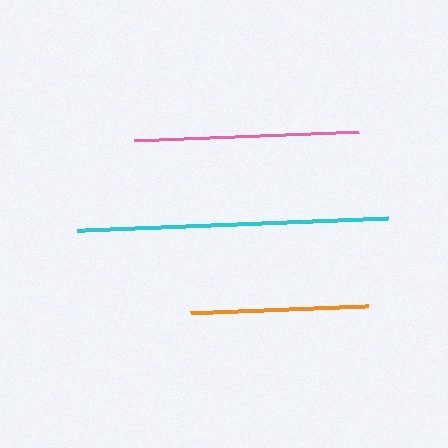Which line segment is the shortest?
The orange line is the shortest at approximately 178 pixels.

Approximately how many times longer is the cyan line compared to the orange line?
The cyan line is approximately 1.7 times the length of the orange line.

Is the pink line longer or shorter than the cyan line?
The cyan line is longer than the pink line.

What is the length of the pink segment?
The pink segment is approximately 225 pixels long.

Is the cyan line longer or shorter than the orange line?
The cyan line is longer than the orange line.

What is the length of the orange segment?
The orange segment is approximately 178 pixels long.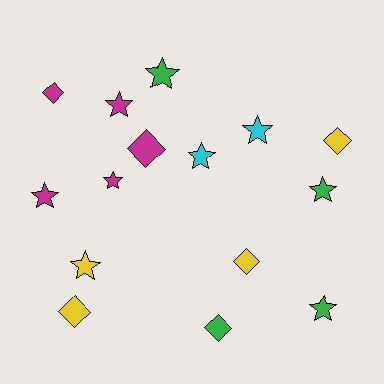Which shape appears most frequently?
Star, with 9 objects.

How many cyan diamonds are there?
There are no cyan diamonds.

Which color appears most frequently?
Magenta, with 5 objects.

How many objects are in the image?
There are 15 objects.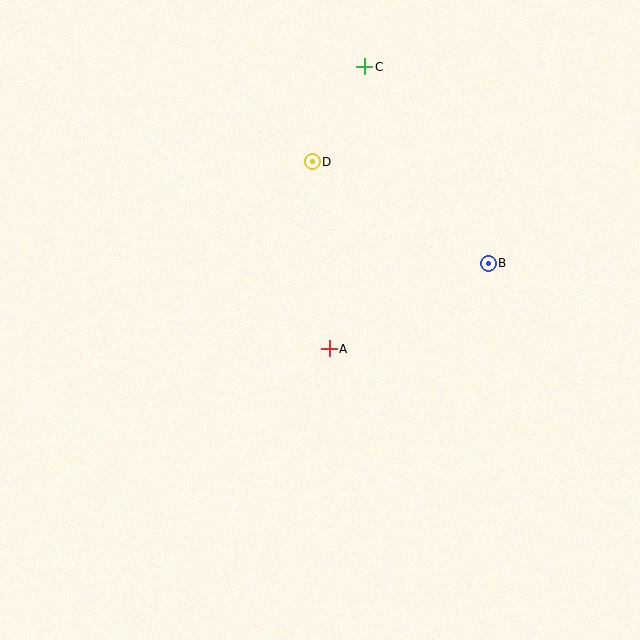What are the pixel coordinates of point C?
Point C is at (365, 67).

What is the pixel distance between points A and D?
The distance between A and D is 188 pixels.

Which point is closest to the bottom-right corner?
Point B is closest to the bottom-right corner.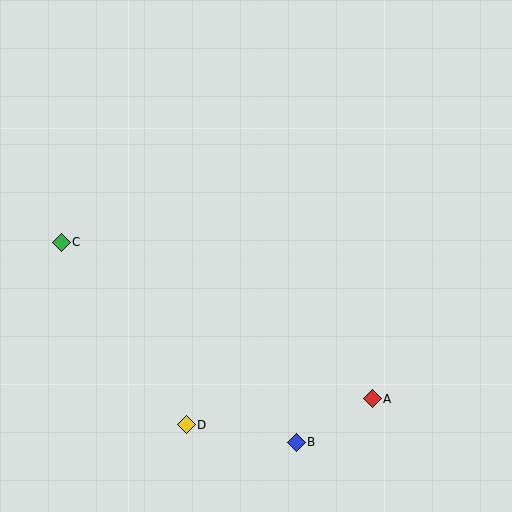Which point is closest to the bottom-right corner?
Point A is closest to the bottom-right corner.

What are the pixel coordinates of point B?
Point B is at (296, 442).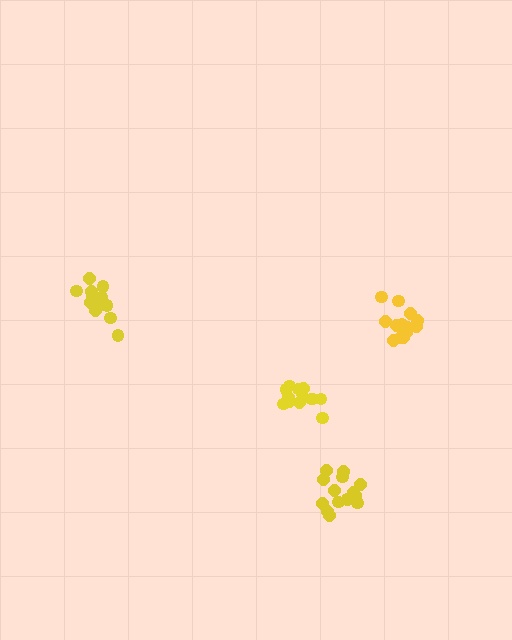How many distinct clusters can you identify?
There are 4 distinct clusters.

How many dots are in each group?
Group 1: 16 dots, Group 2: 14 dots, Group 3: 13 dots, Group 4: 14 dots (57 total).